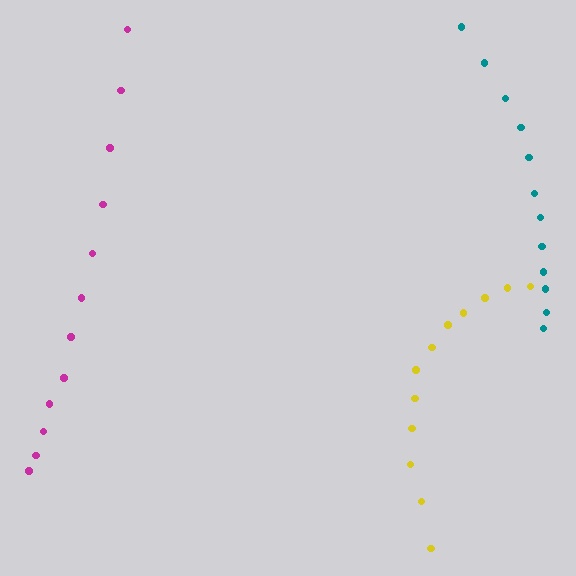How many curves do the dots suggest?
There are 3 distinct paths.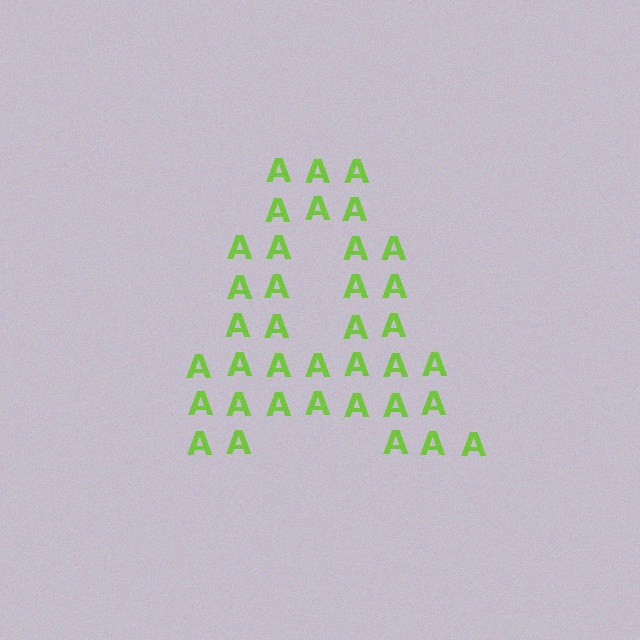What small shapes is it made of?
It is made of small letter A's.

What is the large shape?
The large shape is the letter A.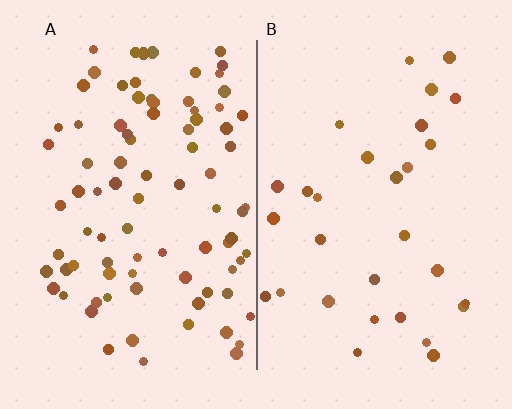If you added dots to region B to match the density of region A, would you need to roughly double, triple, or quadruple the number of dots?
Approximately triple.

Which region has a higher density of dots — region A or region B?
A (the left).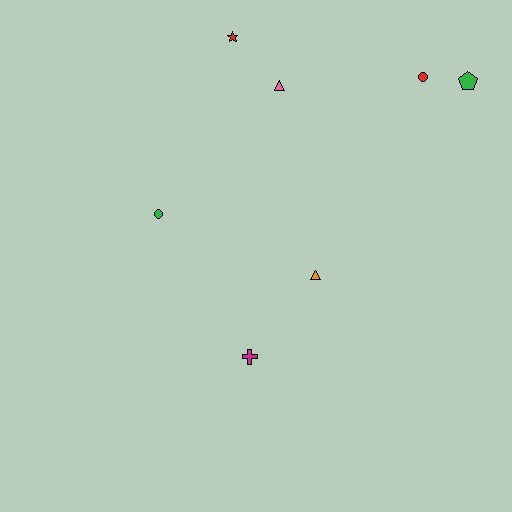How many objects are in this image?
There are 7 objects.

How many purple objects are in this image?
There are no purple objects.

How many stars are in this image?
There is 1 star.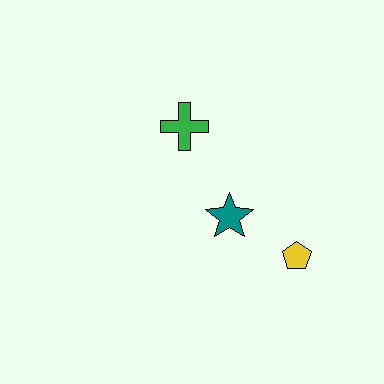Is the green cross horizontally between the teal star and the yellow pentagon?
No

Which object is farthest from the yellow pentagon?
The green cross is farthest from the yellow pentagon.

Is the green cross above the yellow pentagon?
Yes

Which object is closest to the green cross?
The teal star is closest to the green cross.